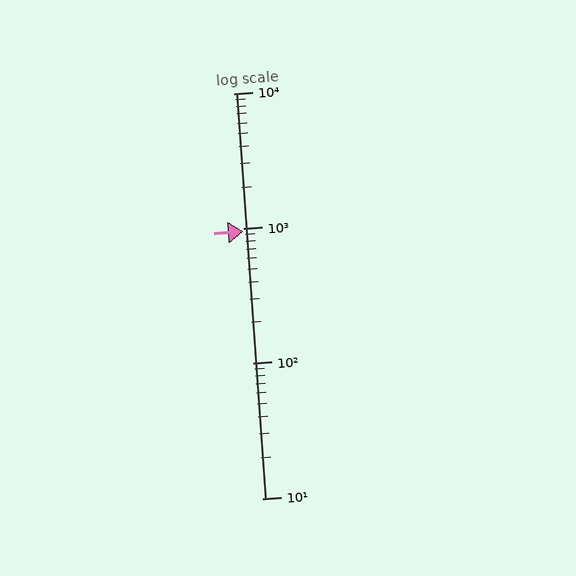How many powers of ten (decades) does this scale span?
The scale spans 3 decades, from 10 to 10000.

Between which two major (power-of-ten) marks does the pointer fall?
The pointer is between 100 and 1000.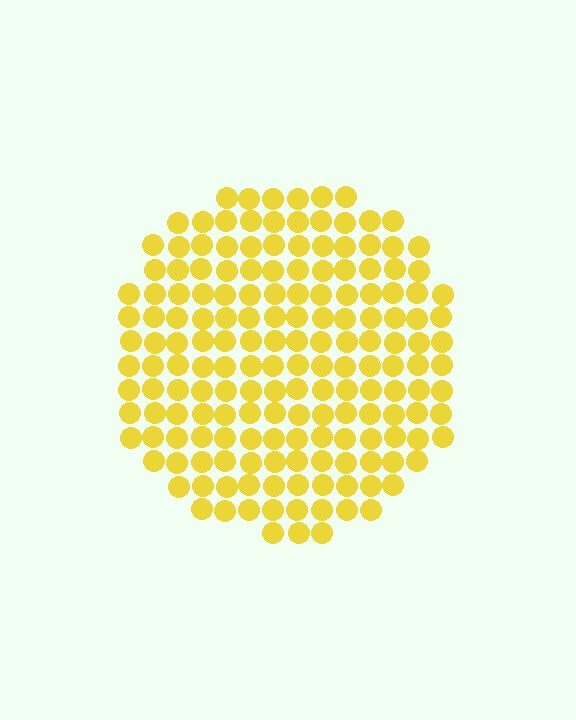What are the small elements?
The small elements are circles.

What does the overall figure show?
The overall figure shows a circle.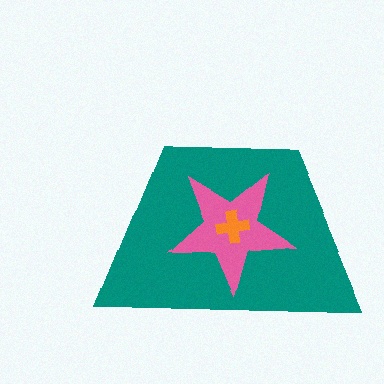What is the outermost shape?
The teal trapezoid.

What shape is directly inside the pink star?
The orange cross.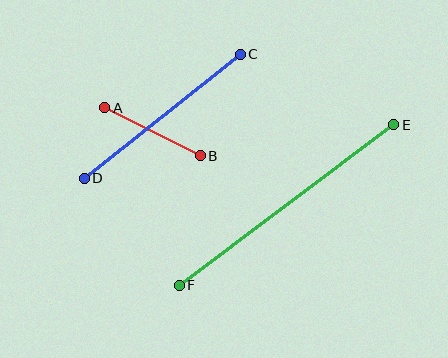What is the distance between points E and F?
The distance is approximately 268 pixels.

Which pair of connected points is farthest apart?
Points E and F are farthest apart.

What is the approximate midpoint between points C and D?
The midpoint is at approximately (162, 116) pixels.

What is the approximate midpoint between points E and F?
The midpoint is at approximately (287, 205) pixels.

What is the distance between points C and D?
The distance is approximately 199 pixels.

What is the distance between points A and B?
The distance is approximately 107 pixels.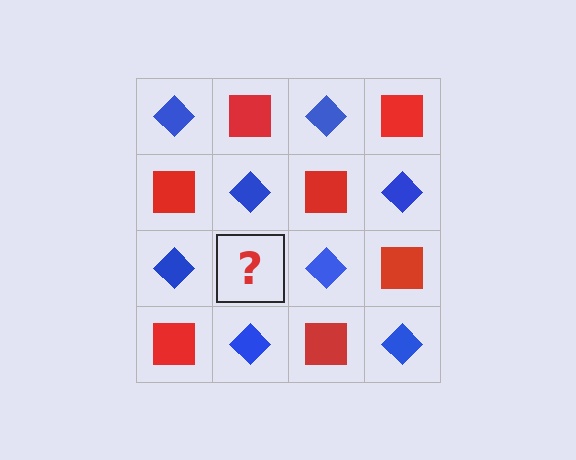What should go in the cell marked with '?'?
The missing cell should contain a red square.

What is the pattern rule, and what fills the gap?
The rule is that it alternates blue diamond and red square in a checkerboard pattern. The gap should be filled with a red square.